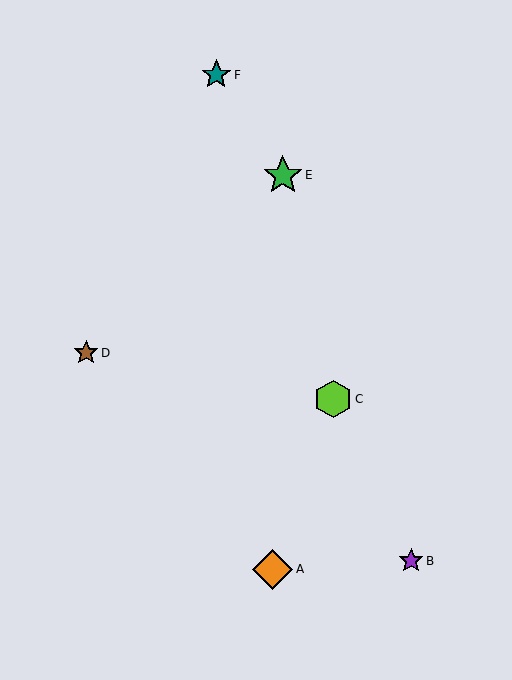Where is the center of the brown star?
The center of the brown star is at (86, 353).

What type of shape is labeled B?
Shape B is a purple star.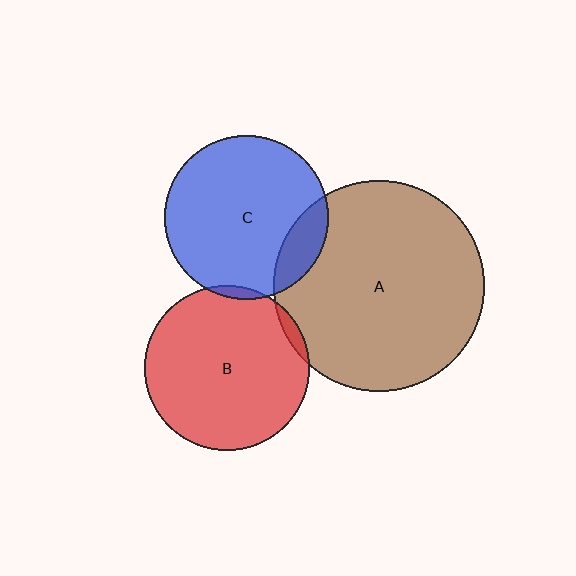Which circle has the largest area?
Circle A (brown).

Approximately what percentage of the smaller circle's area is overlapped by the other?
Approximately 5%.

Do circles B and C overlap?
Yes.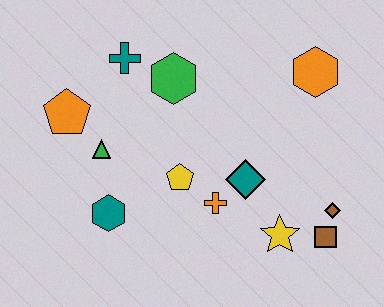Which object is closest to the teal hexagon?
The green triangle is closest to the teal hexagon.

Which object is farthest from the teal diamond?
The orange pentagon is farthest from the teal diamond.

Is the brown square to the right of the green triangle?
Yes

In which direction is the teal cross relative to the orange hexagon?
The teal cross is to the left of the orange hexagon.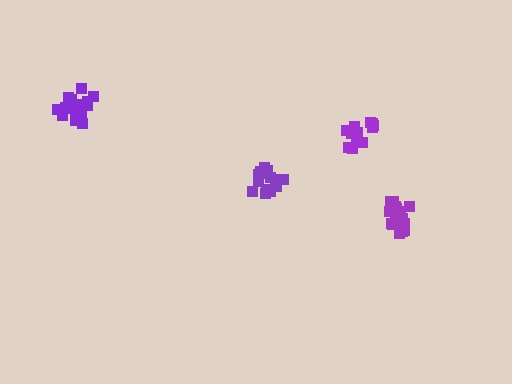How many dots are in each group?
Group 1: 19 dots, Group 2: 13 dots, Group 3: 19 dots, Group 4: 15 dots (66 total).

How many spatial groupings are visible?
There are 4 spatial groupings.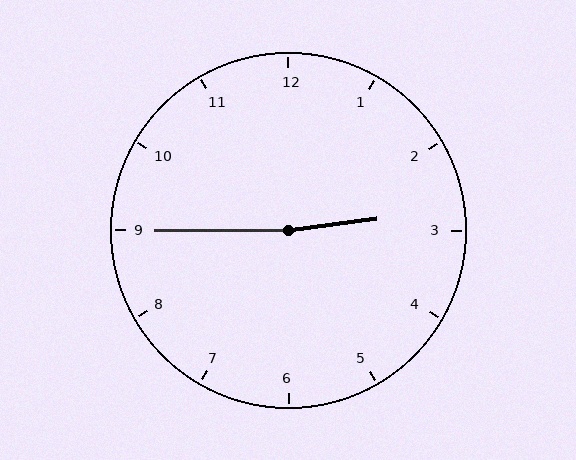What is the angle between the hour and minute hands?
Approximately 172 degrees.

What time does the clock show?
2:45.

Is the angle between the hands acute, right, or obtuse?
It is obtuse.